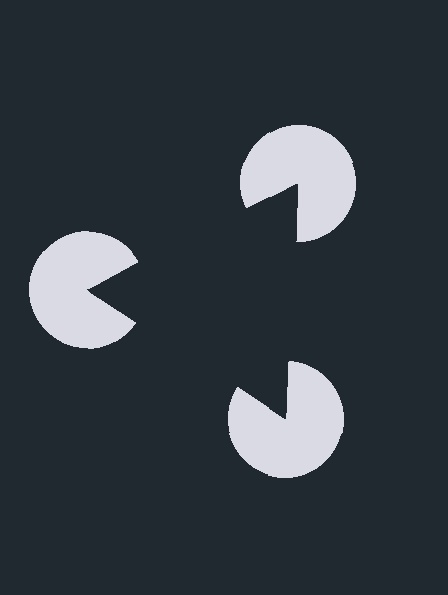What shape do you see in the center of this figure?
An illusory triangle — its edges are inferred from the aligned wedge cuts in the pac-man discs, not physically drawn.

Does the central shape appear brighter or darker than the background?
It typically appears slightly darker than the background, even though no actual brightness change is drawn.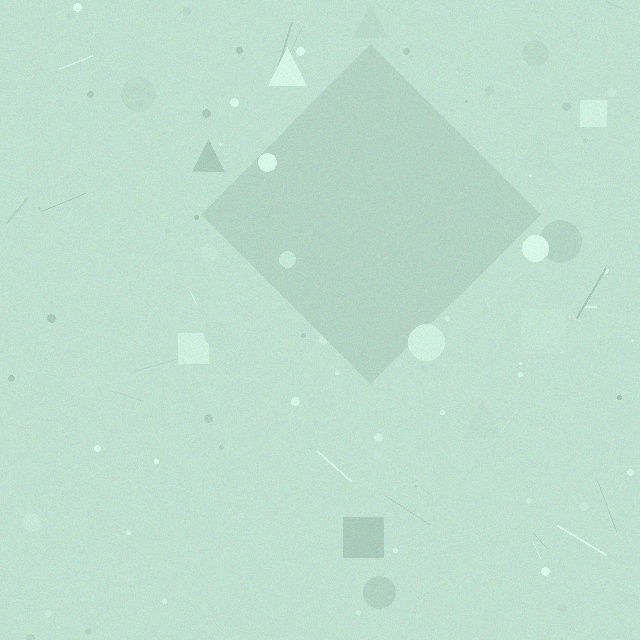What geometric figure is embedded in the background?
A diamond is embedded in the background.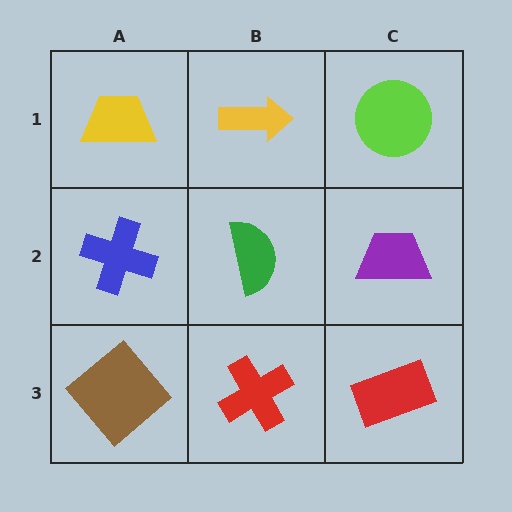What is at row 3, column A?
A brown diamond.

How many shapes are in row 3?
3 shapes.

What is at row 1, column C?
A lime circle.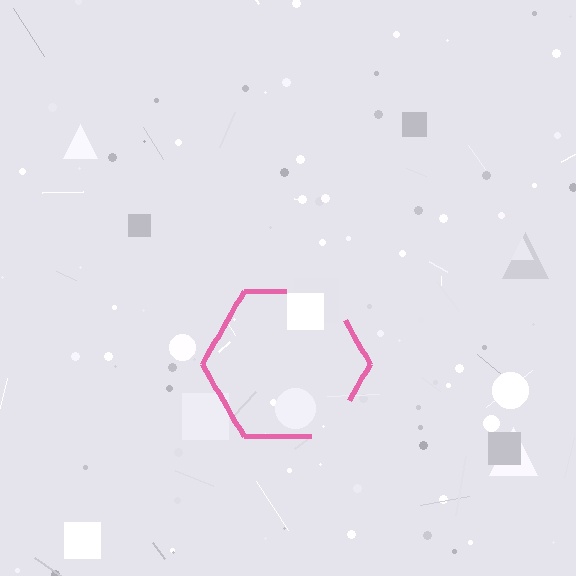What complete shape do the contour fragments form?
The contour fragments form a hexagon.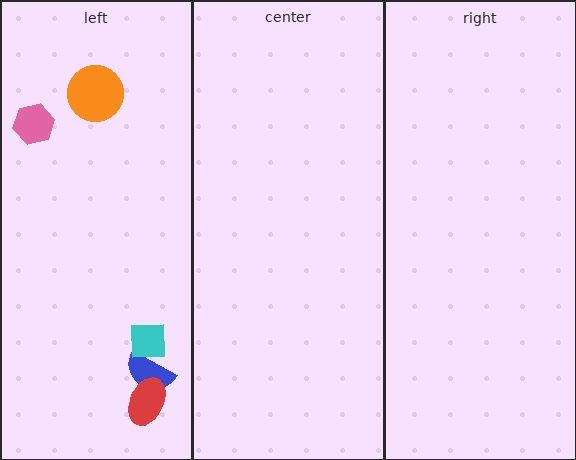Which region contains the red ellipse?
The left region.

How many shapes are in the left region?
5.